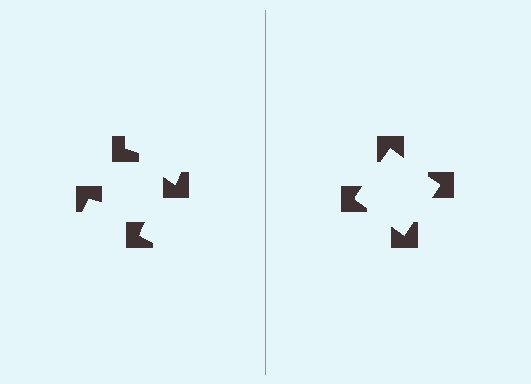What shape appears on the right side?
An illusory square.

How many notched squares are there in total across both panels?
8 — 4 on each side.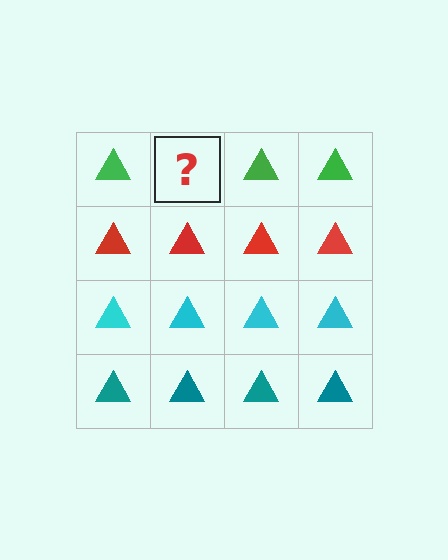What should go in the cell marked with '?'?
The missing cell should contain a green triangle.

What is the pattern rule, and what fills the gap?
The rule is that each row has a consistent color. The gap should be filled with a green triangle.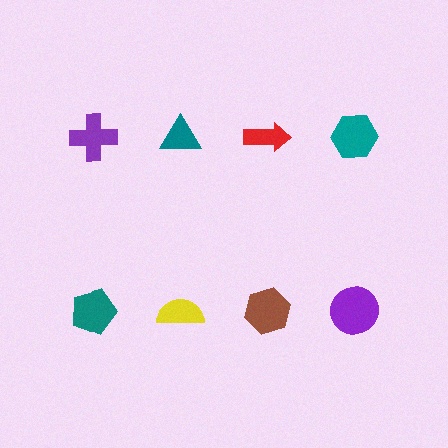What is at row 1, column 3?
A red arrow.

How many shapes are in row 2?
4 shapes.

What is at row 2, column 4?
A purple circle.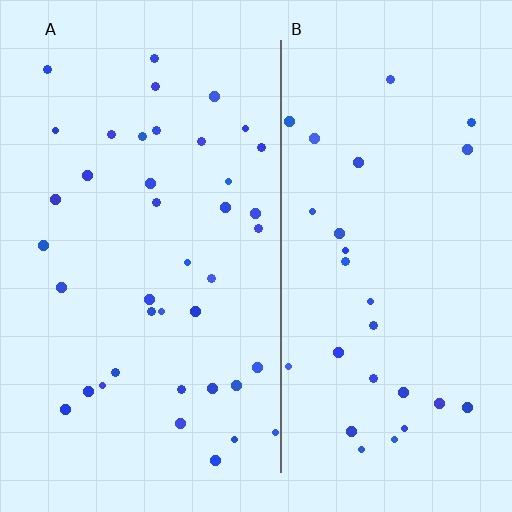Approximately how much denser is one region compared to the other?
Approximately 1.4× — region A over region B.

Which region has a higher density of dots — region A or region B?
A (the left).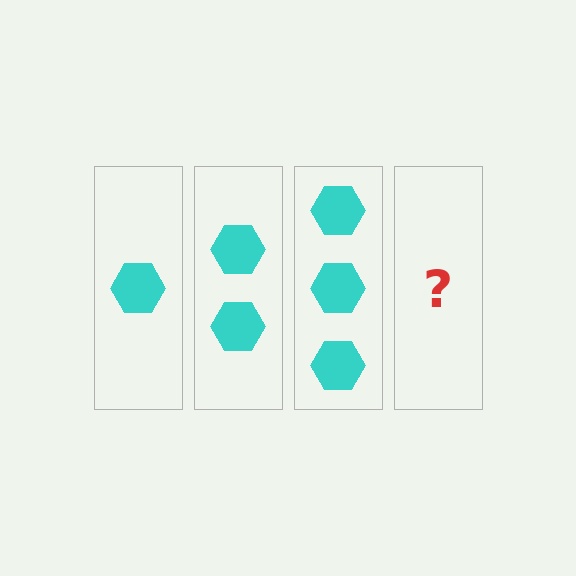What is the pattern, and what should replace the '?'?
The pattern is that each step adds one more hexagon. The '?' should be 4 hexagons.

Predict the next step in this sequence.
The next step is 4 hexagons.